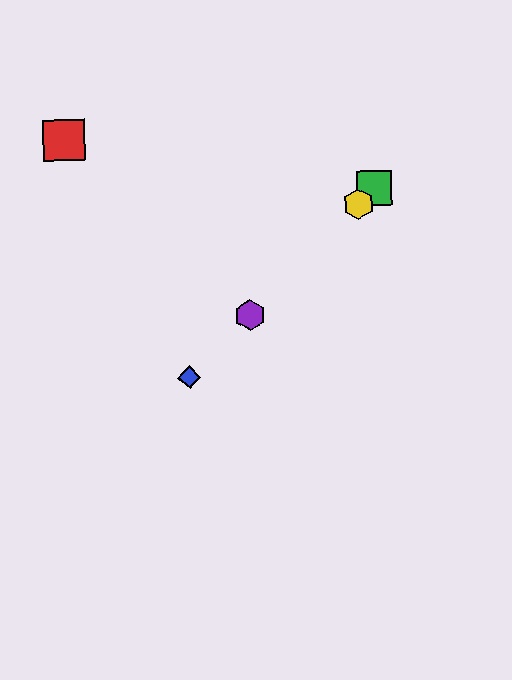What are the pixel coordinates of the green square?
The green square is at (374, 188).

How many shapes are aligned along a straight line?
4 shapes (the blue diamond, the green square, the yellow hexagon, the purple hexagon) are aligned along a straight line.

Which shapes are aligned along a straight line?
The blue diamond, the green square, the yellow hexagon, the purple hexagon are aligned along a straight line.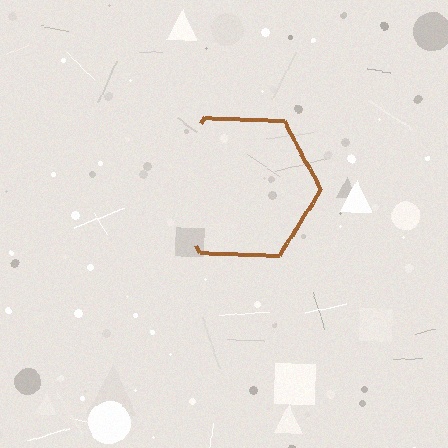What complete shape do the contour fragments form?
The contour fragments form a hexagon.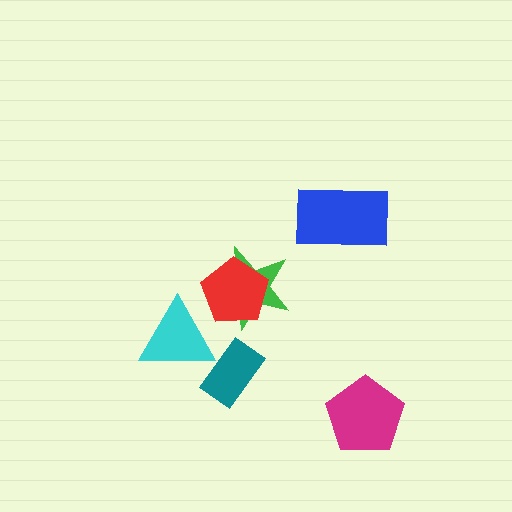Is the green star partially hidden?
Yes, it is partially covered by another shape.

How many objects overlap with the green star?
1 object overlaps with the green star.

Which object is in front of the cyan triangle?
The teal rectangle is in front of the cyan triangle.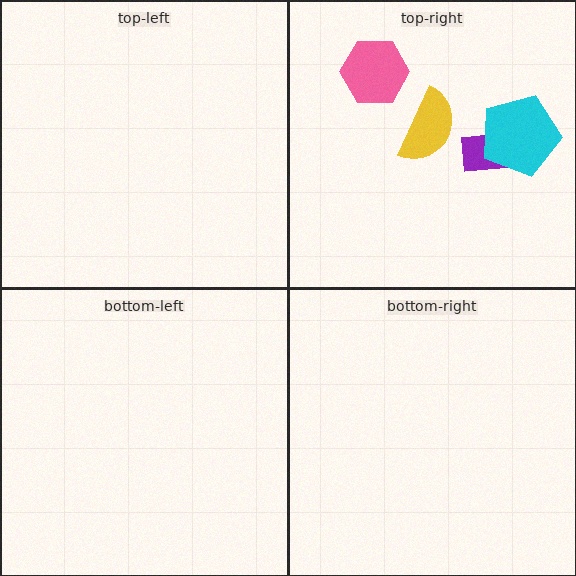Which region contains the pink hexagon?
The top-right region.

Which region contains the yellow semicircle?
The top-right region.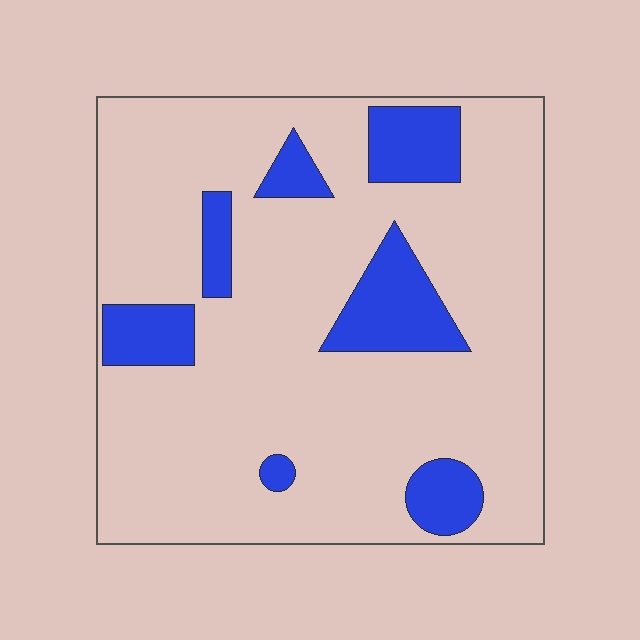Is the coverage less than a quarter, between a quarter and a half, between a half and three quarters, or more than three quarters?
Less than a quarter.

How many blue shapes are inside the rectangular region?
7.